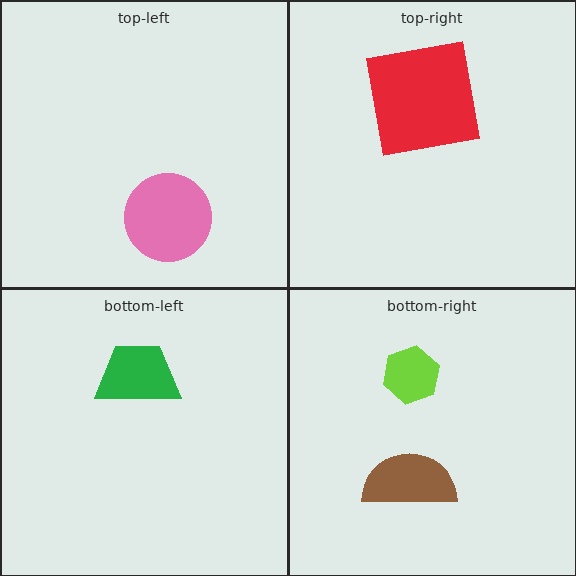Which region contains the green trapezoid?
The bottom-left region.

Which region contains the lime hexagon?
The bottom-right region.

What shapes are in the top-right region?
The red square.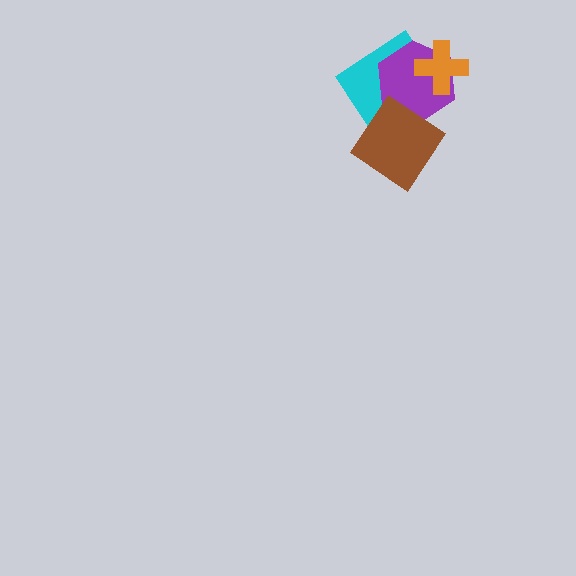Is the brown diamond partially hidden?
No, no other shape covers it.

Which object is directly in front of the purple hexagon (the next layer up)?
The brown diamond is directly in front of the purple hexagon.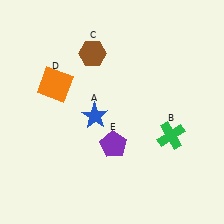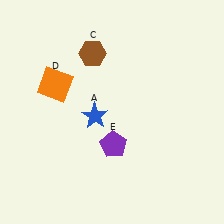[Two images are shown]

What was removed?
The green cross (B) was removed in Image 2.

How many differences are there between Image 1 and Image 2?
There is 1 difference between the two images.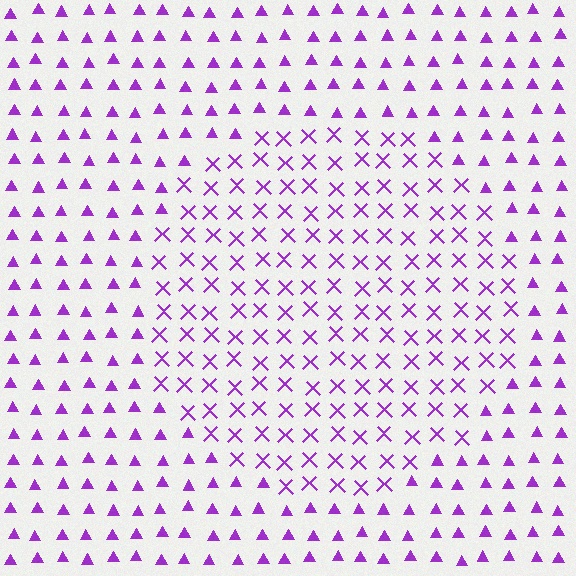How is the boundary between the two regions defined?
The boundary is defined by a change in element shape: X marks inside vs. triangles outside. All elements share the same color and spacing.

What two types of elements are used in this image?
The image uses X marks inside the circle region and triangles outside it.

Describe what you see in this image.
The image is filled with small purple elements arranged in a uniform grid. A circle-shaped region contains X marks, while the surrounding area contains triangles. The boundary is defined purely by the change in element shape.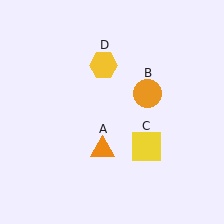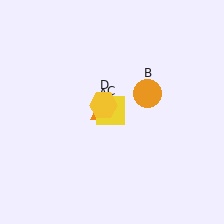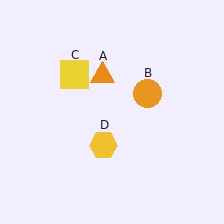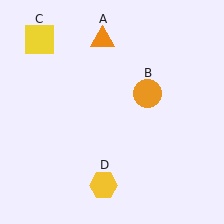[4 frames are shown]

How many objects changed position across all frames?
3 objects changed position: orange triangle (object A), yellow square (object C), yellow hexagon (object D).